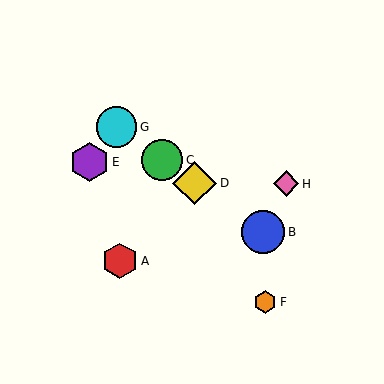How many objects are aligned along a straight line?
4 objects (B, C, D, G) are aligned along a straight line.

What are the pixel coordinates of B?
Object B is at (263, 232).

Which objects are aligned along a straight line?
Objects B, C, D, G are aligned along a straight line.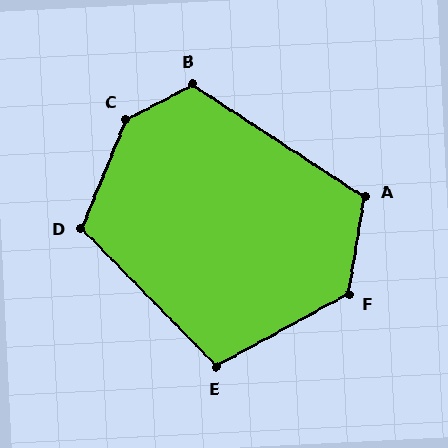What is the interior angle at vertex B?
Approximately 119 degrees (obtuse).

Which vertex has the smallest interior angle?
E, at approximately 106 degrees.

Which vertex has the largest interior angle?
C, at approximately 140 degrees.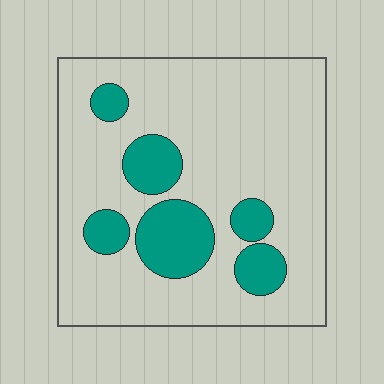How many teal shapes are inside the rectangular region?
6.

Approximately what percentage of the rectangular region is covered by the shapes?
Approximately 20%.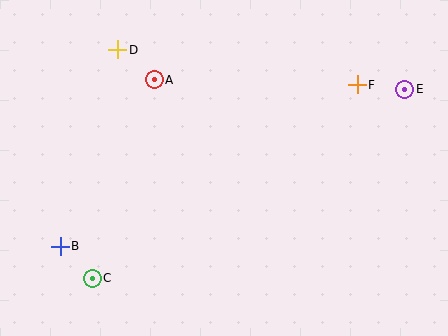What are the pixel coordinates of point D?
Point D is at (118, 50).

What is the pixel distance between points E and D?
The distance between E and D is 289 pixels.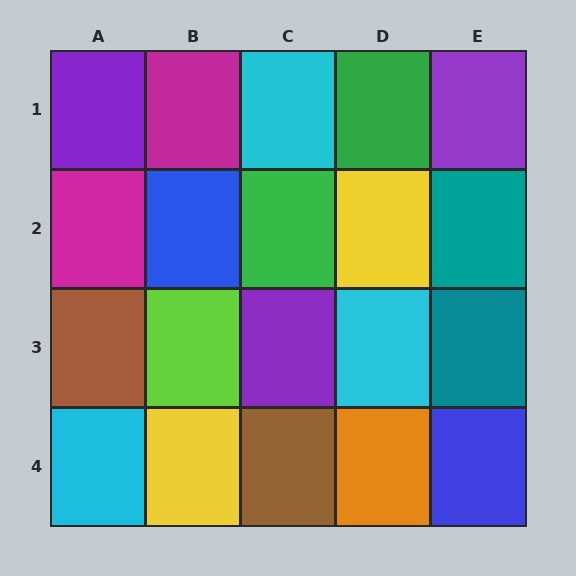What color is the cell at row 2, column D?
Yellow.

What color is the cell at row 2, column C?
Green.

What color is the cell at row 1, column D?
Green.